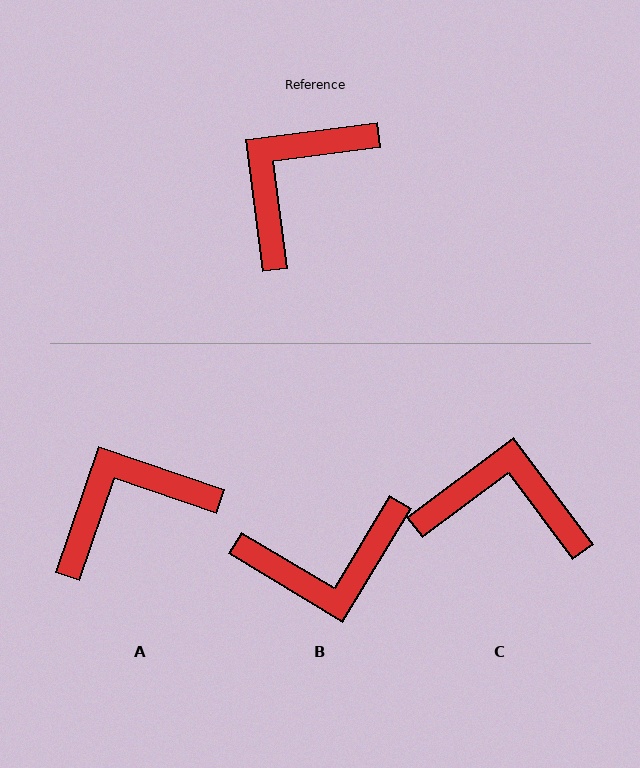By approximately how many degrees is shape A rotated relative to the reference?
Approximately 26 degrees clockwise.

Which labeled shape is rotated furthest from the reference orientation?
B, about 142 degrees away.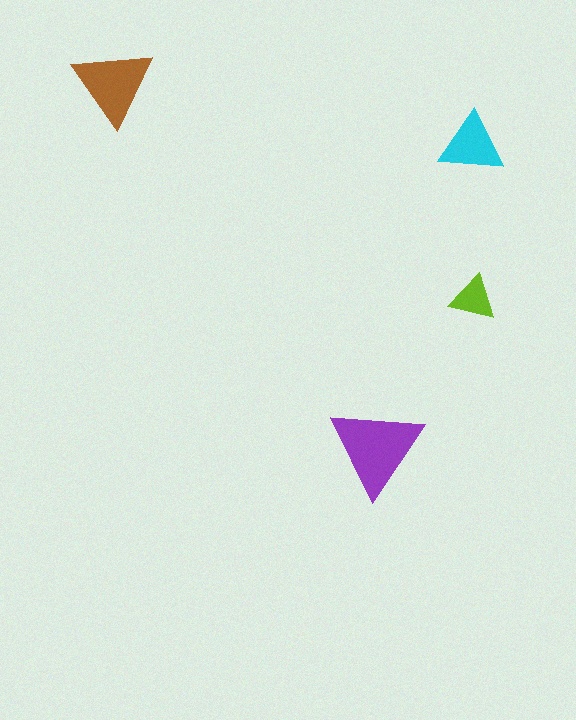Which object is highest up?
The brown triangle is topmost.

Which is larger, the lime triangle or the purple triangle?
The purple one.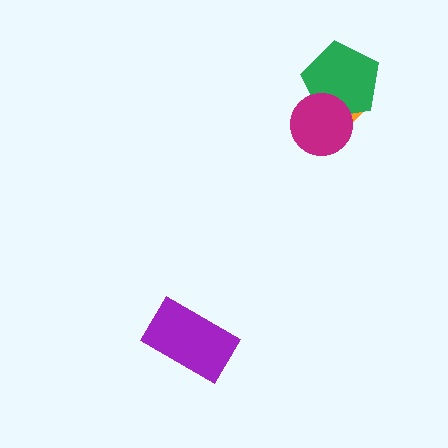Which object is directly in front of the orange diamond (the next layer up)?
The green pentagon is directly in front of the orange diamond.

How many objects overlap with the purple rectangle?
0 objects overlap with the purple rectangle.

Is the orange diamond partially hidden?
Yes, it is partially covered by another shape.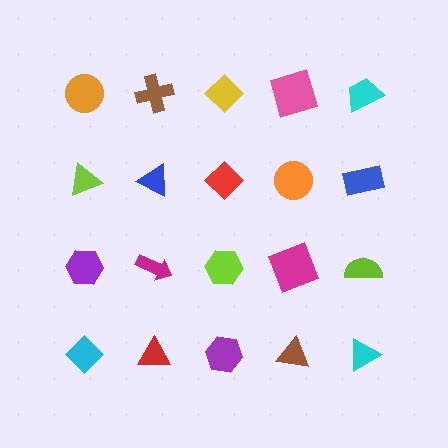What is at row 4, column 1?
A cyan diamond.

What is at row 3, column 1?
A purple hexagon.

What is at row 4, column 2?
A red triangle.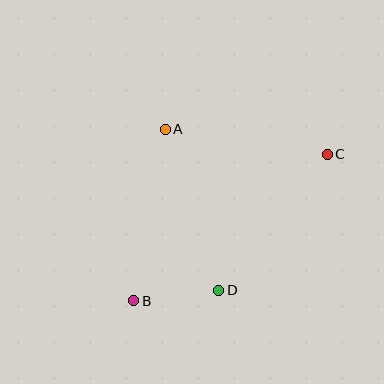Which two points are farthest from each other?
Points B and C are farthest from each other.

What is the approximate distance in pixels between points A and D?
The distance between A and D is approximately 170 pixels.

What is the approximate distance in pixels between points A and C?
The distance between A and C is approximately 163 pixels.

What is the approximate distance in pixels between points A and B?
The distance between A and B is approximately 174 pixels.